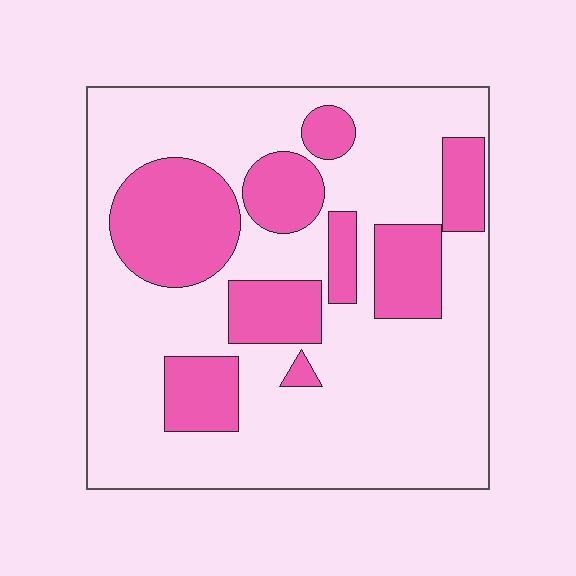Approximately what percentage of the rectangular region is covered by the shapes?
Approximately 30%.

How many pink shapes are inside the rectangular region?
9.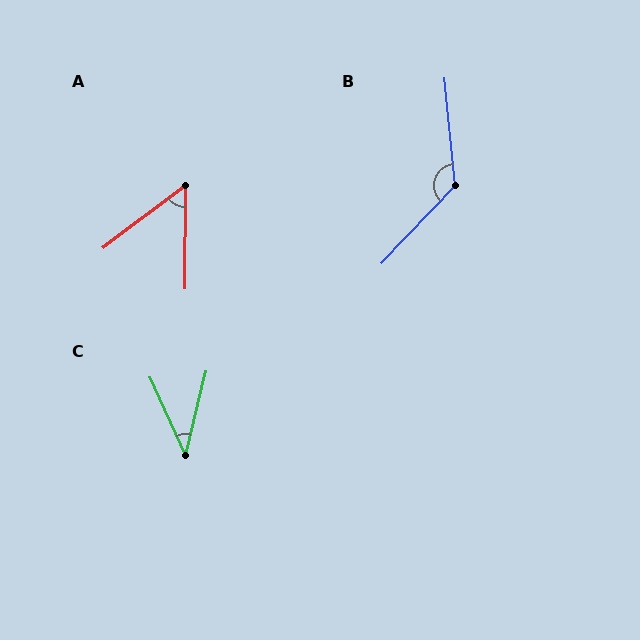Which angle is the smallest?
C, at approximately 38 degrees.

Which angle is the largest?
B, at approximately 131 degrees.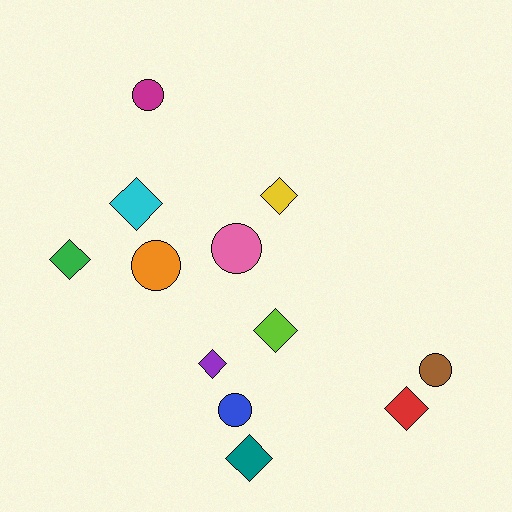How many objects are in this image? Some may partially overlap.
There are 12 objects.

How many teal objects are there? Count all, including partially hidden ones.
There is 1 teal object.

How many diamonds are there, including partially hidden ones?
There are 7 diamonds.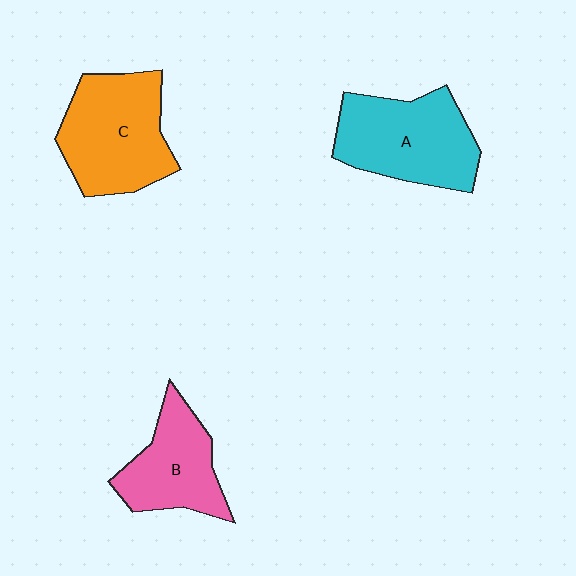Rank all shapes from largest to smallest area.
From largest to smallest: C (orange), A (cyan), B (pink).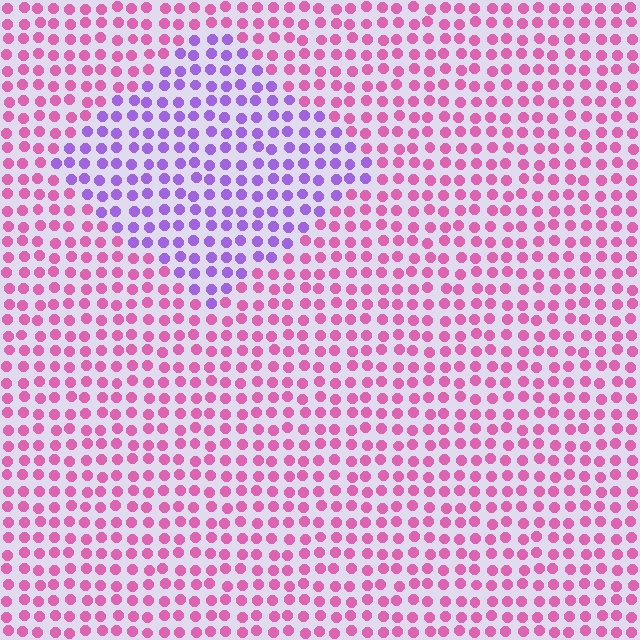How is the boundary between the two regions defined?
The boundary is defined purely by a slight shift in hue (about 52 degrees). Spacing, size, and orientation are identical on both sides.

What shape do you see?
I see a diamond.